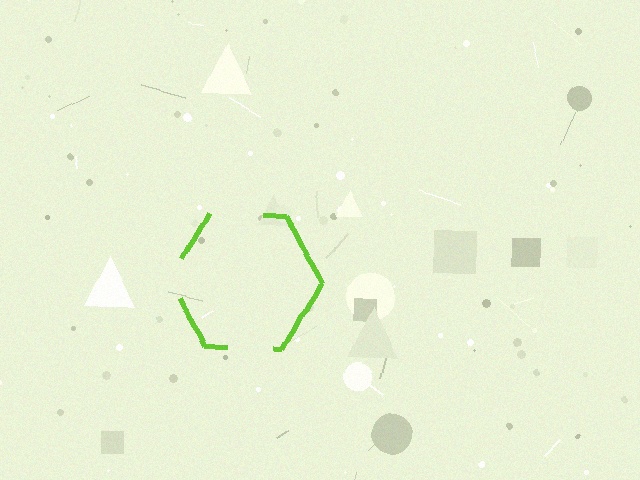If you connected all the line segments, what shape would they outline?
They would outline a hexagon.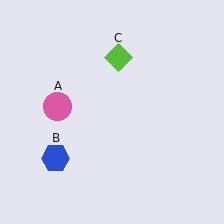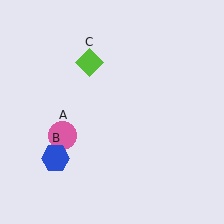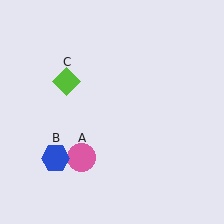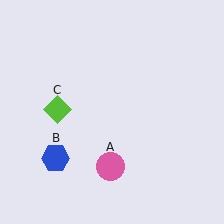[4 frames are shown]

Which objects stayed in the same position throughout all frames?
Blue hexagon (object B) remained stationary.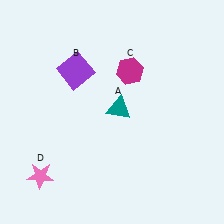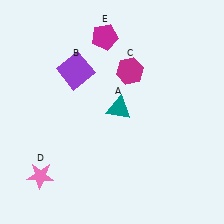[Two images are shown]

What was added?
A magenta pentagon (E) was added in Image 2.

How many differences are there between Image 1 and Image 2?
There is 1 difference between the two images.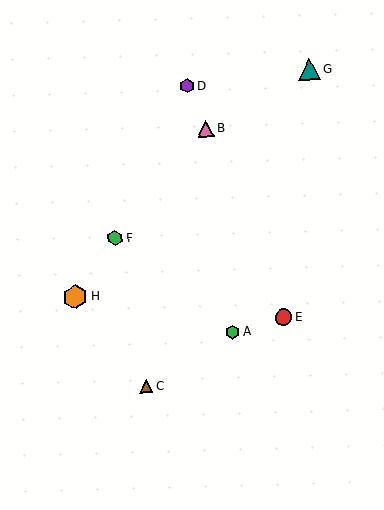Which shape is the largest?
The orange hexagon (labeled H) is the largest.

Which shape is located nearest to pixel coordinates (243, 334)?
The green hexagon (labeled A) at (233, 332) is nearest to that location.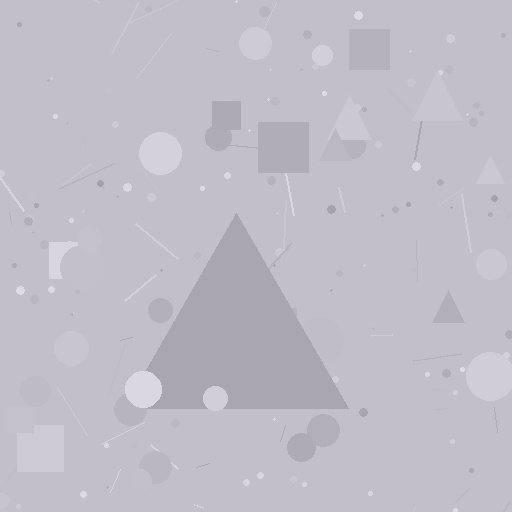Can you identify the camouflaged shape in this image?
The camouflaged shape is a triangle.